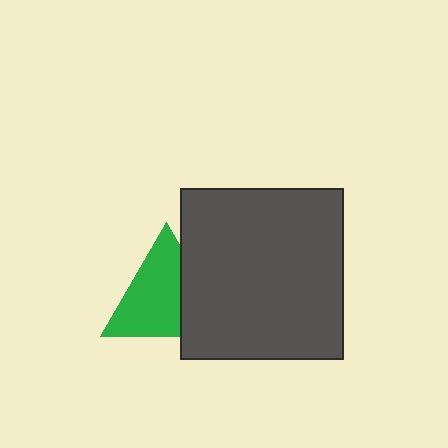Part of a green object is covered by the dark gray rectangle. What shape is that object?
It is a triangle.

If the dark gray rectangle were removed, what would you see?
You would see the complete green triangle.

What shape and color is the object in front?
The object in front is a dark gray rectangle.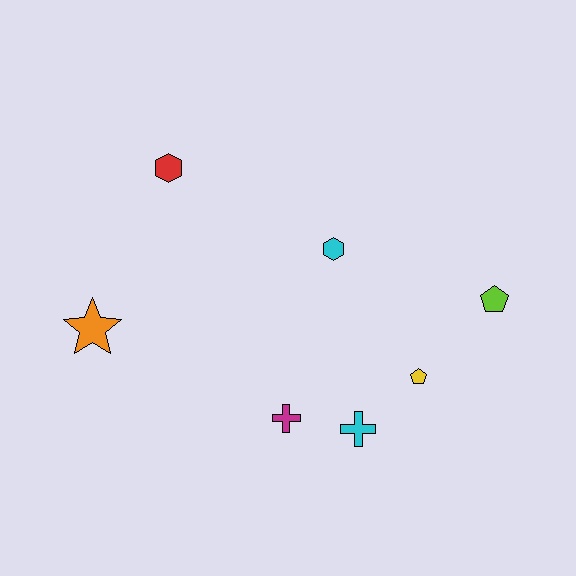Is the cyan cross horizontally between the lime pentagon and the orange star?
Yes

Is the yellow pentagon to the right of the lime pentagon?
No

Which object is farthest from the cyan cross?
The red hexagon is farthest from the cyan cross.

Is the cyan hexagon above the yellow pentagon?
Yes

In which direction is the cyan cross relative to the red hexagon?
The cyan cross is below the red hexagon.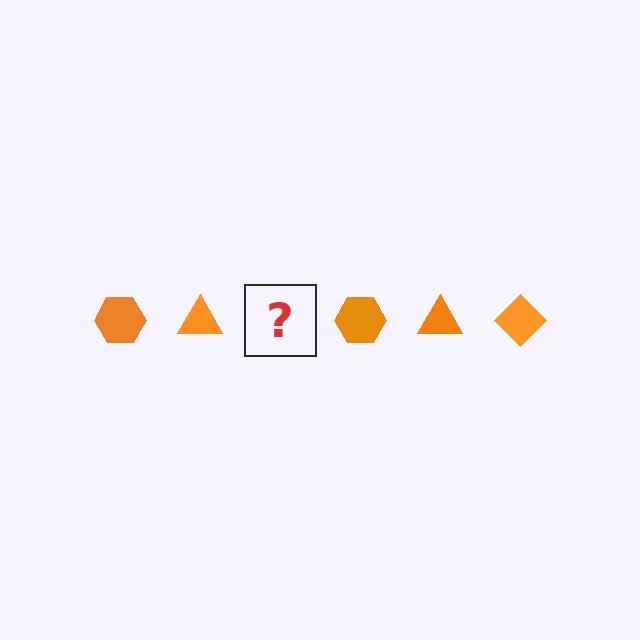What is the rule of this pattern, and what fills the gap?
The rule is that the pattern cycles through hexagon, triangle, diamond shapes in orange. The gap should be filled with an orange diamond.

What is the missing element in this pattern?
The missing element is an orange diamond.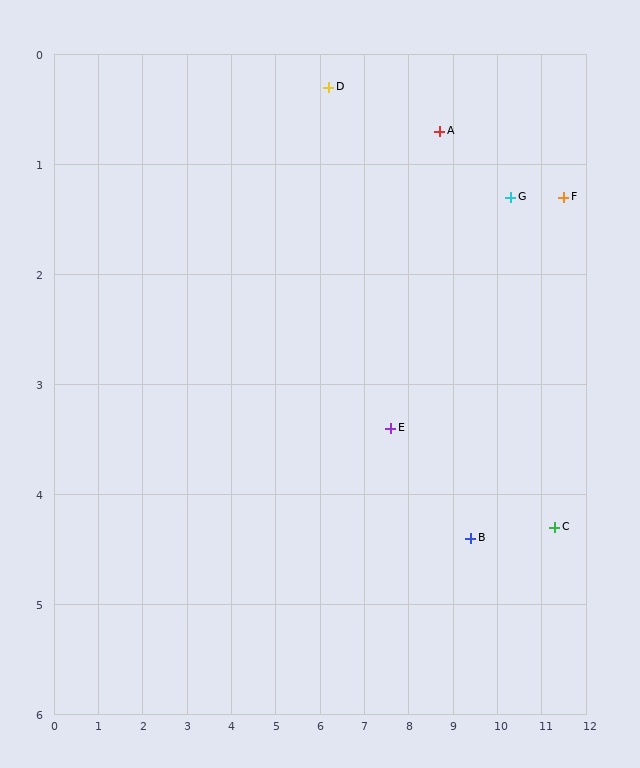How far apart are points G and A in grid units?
Points G and A are about 1.7 grid units apart.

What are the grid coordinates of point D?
Point D is at approximately (6.2, 0.3).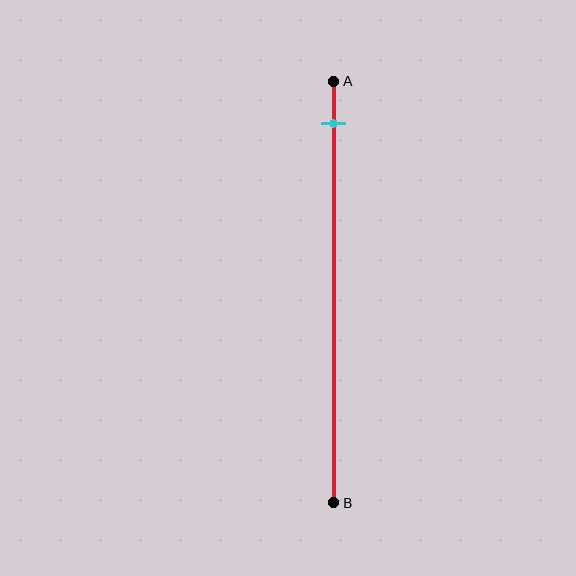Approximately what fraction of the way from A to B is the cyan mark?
The cyan mark is approximately 10% of the way from A to B.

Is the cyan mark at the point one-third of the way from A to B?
No, the mark is at about 10% from A, not at the 33% one-third point.